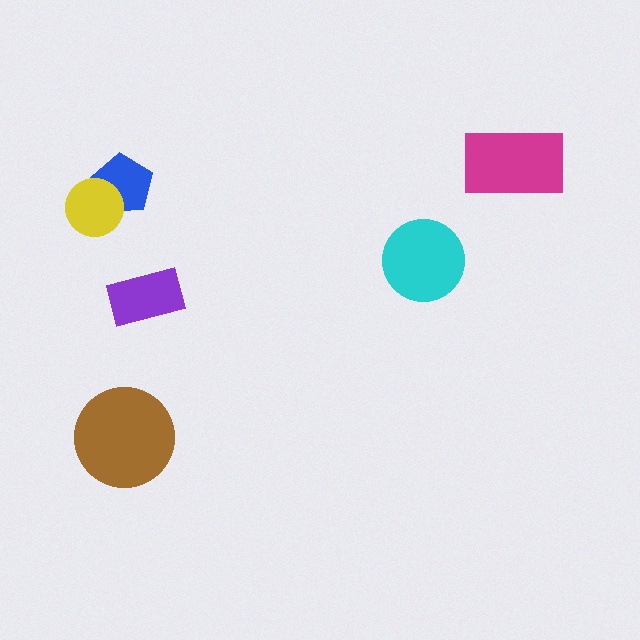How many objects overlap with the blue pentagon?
1 object overlaps with the blue pentagon.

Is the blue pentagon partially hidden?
Yes, it is partially covered by another shape.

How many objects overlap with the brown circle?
0 objects overlap with the brown circle.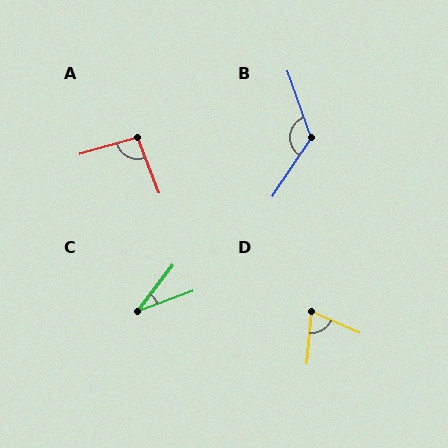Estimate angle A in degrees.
Approximately 95 degrees.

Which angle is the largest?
B, at approximately 127 degrees.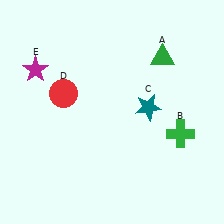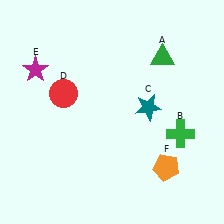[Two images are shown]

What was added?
An orange pentagon (F) was added in Image 2.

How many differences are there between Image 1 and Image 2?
There is 1 difference between the two images.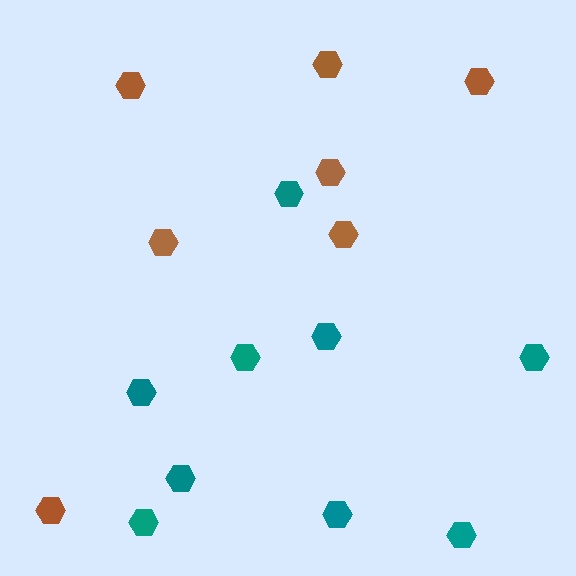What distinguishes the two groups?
There are 2 groups: one group of teal hexagons (9) and one group of brown hexagons (7).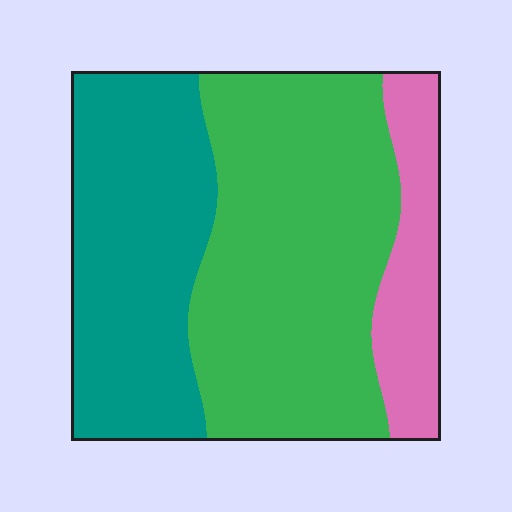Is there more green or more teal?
Green.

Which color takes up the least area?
Pink, at roughly 15%.